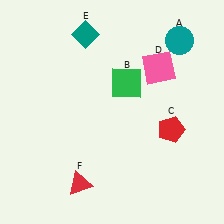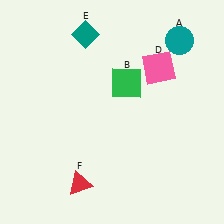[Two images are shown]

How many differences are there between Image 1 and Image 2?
There is 1 difference between the two images.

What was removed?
The red pentagon (C) was removed in Image 2.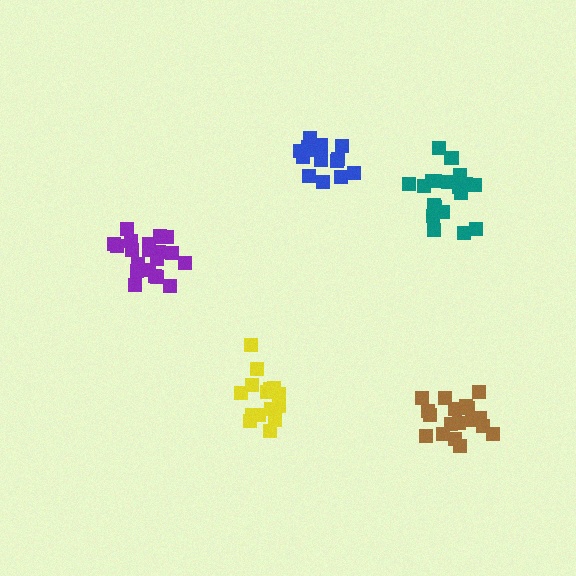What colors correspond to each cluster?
The clusters are colored: teal, purple, yellow, brown, blue.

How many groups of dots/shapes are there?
There are 5 groups.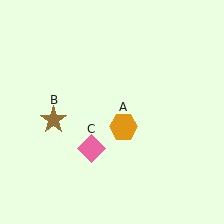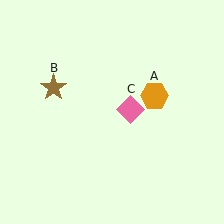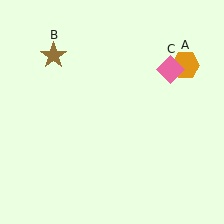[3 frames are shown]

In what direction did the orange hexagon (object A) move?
The orange hexagon (object A) moved up and to the right.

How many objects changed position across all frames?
3 objects changed position: orange hexagon (object A), brown star (object B), pink diamond (object C).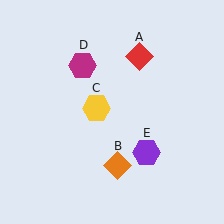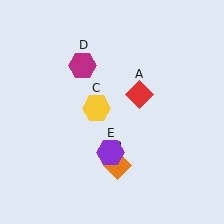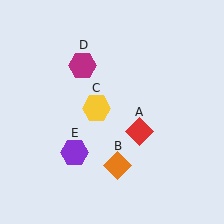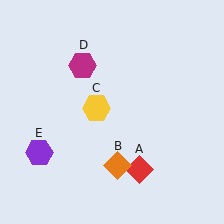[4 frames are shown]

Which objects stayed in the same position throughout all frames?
Orange diamond (object B) and yellow hexagon (object C) and magenta hexagon (object D) remained stationary.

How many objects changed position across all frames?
2 objects changed position: red diamond (object A), purple hexagon (object E).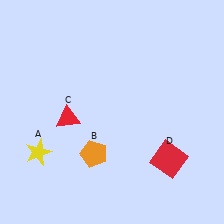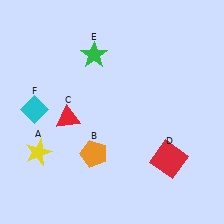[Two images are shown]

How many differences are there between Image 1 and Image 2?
There are 2 differences between the two images.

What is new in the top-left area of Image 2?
A cyan diamond (F) was added in the top-left area of Image 2.